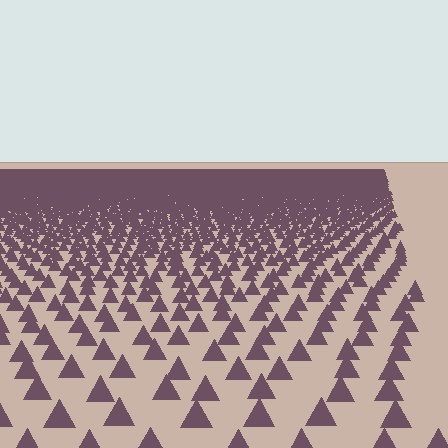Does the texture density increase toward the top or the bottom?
Density increases toward the top.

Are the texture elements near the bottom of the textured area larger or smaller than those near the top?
Larger. Near the bottom, elements are closer to the viewer and appear at a bigger on-screen size.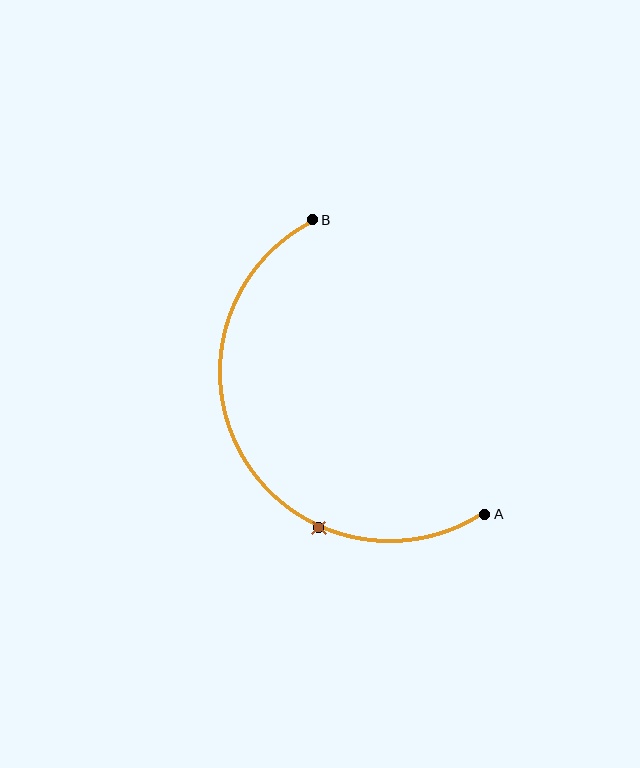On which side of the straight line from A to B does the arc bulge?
The arc bulges to the left of the straight line connecting A and B.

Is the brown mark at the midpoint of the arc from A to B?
No. The brown mark lies on the arc but is closer to endpoint A. The arc midpoint would be at the point on the curve equidistant along the arc from both A and B.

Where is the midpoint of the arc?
The arc midpoint is the point on the curve farthest from the straight line joining A and B. It sits to the left of that line.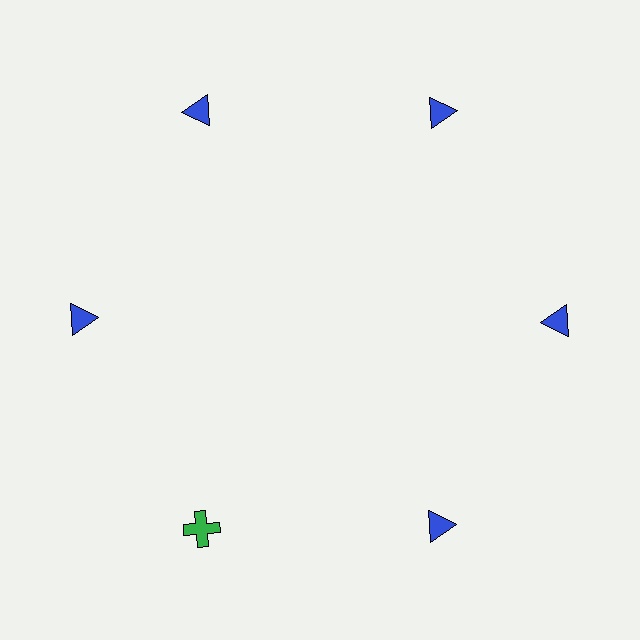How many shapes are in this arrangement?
There are 6 shapes arranged in a ring pattern.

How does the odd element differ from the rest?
It differs in both color (green instead of blue) and shape (cross instead of triangle).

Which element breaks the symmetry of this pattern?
The green cross at roughly the 7 o'clock position breaks the symmetry. All other shapes are blue triangles.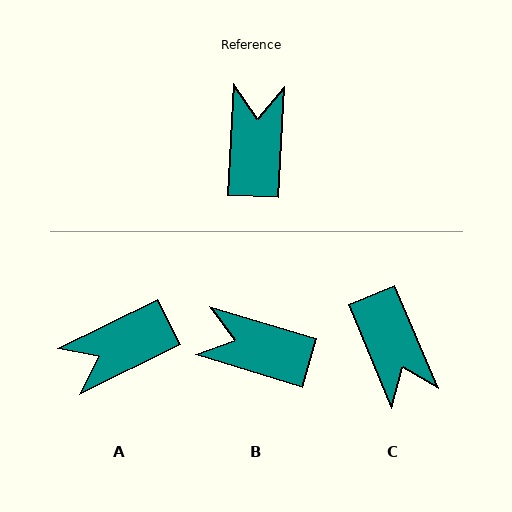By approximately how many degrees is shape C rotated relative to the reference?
Approximately 154 degrees clockwise.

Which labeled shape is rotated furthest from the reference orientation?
C, about 154 degrees away.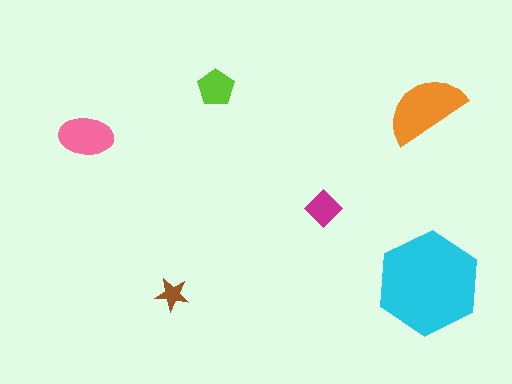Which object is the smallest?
The brown star.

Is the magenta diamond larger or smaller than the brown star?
Larger.